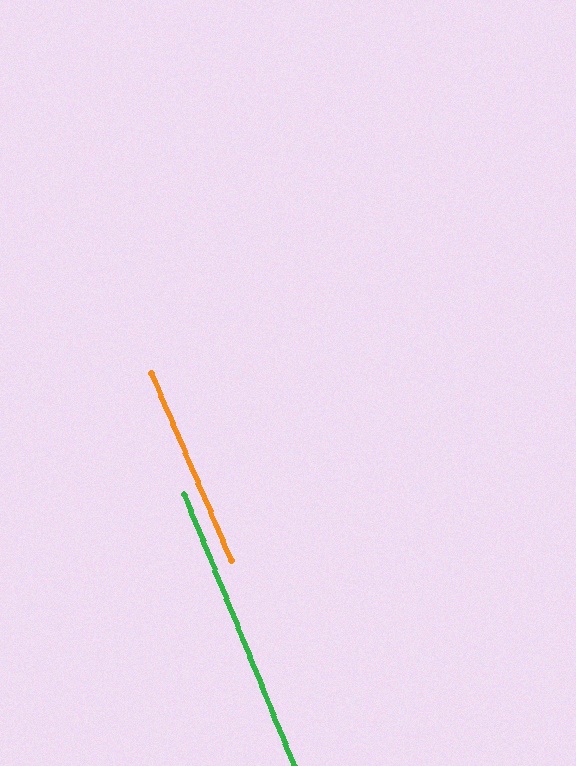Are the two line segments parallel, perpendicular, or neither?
Parallel — their directions differ by only 1.0°.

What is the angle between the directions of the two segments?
Approximately 1 degree.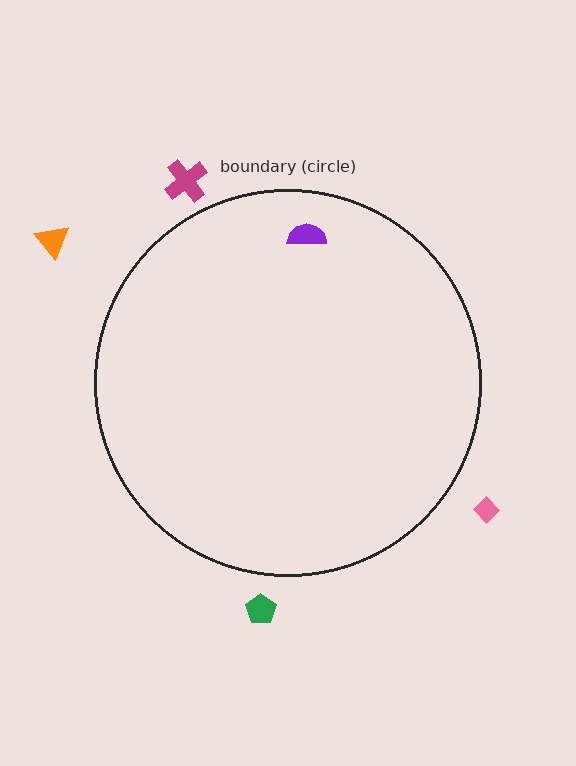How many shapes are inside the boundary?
1 inside, 4 outside.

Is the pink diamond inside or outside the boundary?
Outside.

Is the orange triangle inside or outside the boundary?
Outside.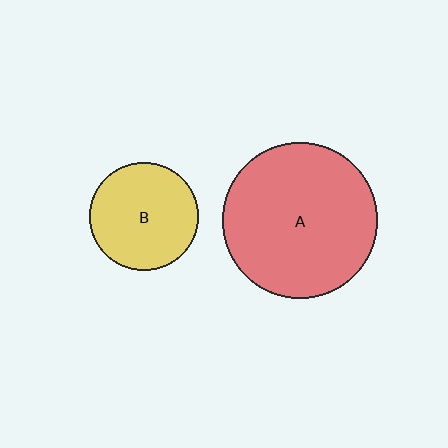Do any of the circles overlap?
No, none of the circles overlap.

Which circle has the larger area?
Circle A (red).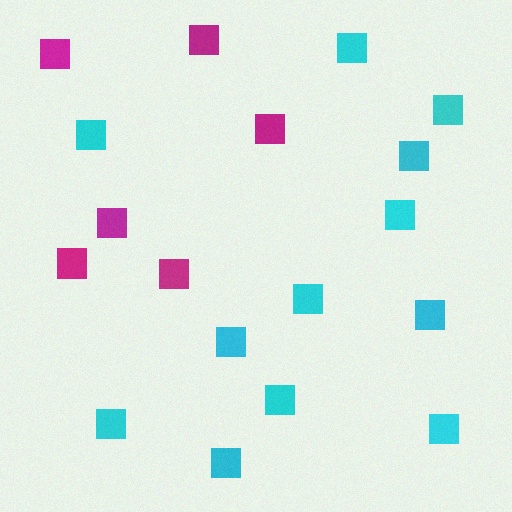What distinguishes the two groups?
There are 2 groups: one group of cyan squares (12) and one group of magenta squares (6).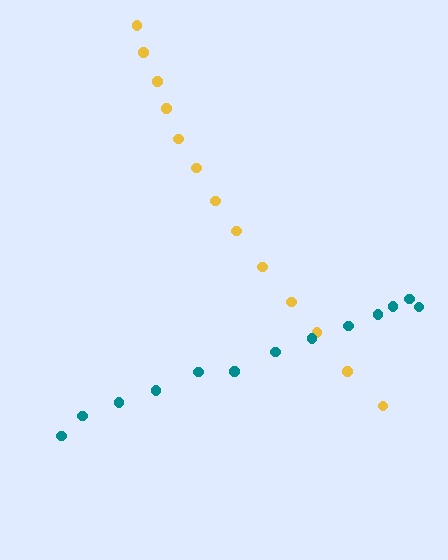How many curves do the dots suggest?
There are 2 distinct paths.